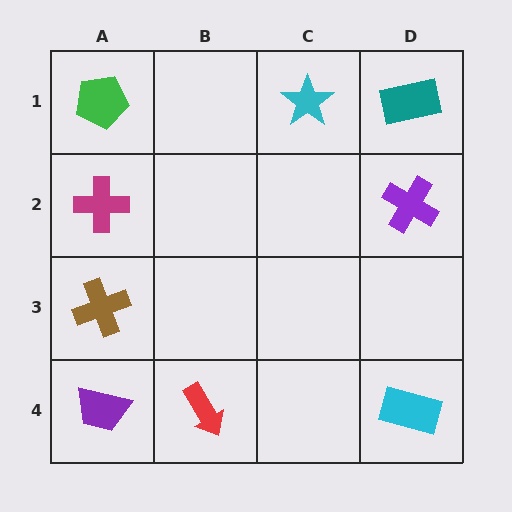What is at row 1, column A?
A green pentagon.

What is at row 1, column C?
A cyan star.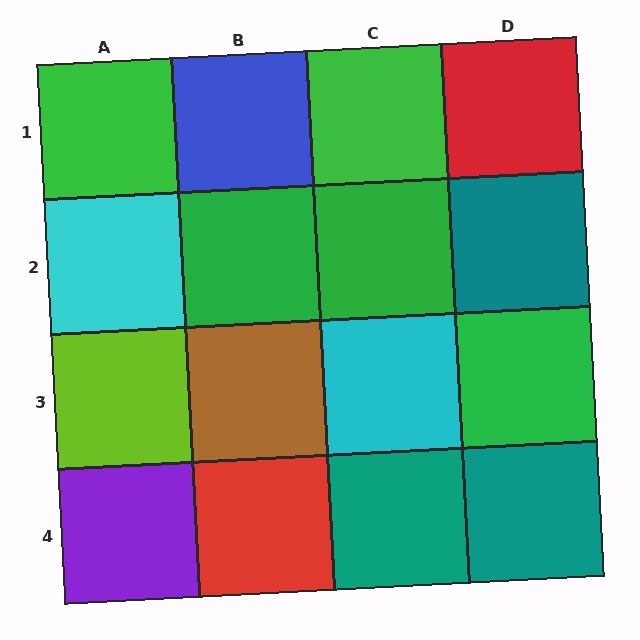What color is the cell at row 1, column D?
Red.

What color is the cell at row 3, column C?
Cyan.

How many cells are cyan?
2 cells are cyan.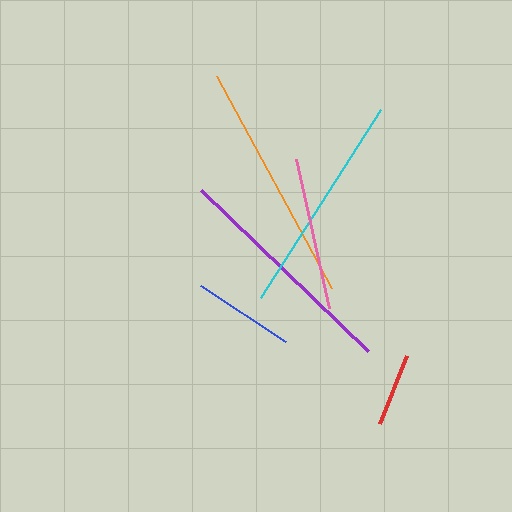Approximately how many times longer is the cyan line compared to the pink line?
The cyan line is approximately 1.5 times the length of the pink line.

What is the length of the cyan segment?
The cyan segment is approximately 223 pixels long.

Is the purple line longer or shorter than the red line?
The purple line is longer than the red line.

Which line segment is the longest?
The orange line is the longest at approximately 241 pixels.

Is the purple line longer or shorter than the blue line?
The purple line is longer than the blue line.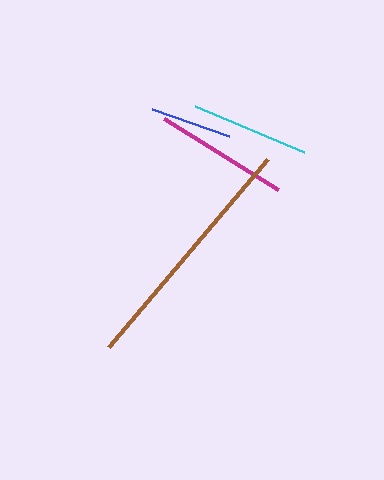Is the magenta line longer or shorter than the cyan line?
The magenta line is longer than the cyan line.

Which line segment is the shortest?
The blue line is the shortest at approximately 82 pixels.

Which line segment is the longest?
The brown line is the longest at approximately 246 pixels.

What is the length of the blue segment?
The blue segment is approximately 82 pixels long.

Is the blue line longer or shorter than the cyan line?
The cyan line is longer than the blue line.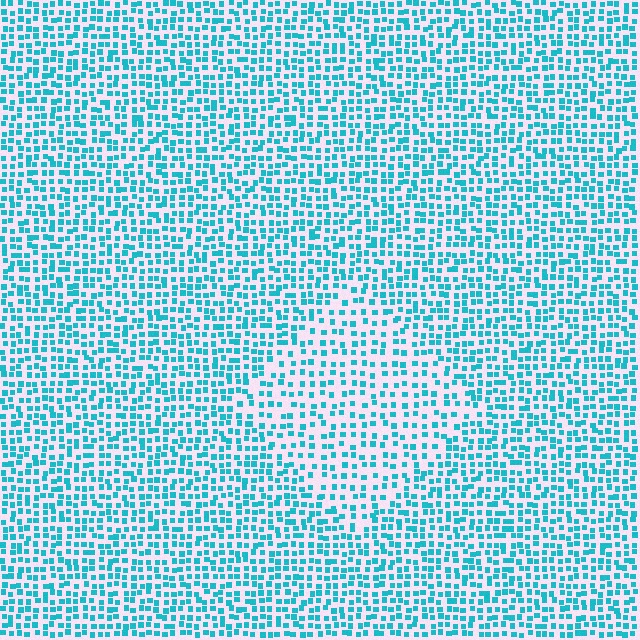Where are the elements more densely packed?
The elements are more densely packed outside the diamond boundary.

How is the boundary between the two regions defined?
The boundary is defined by a change in element density (approximately 1.6x ratio). All elements are the same color, size, and shape.